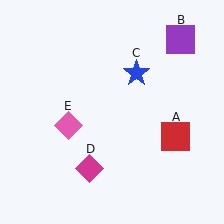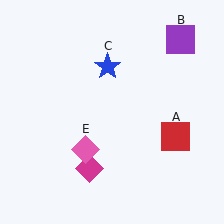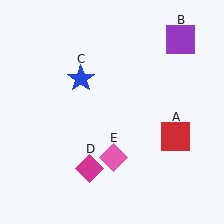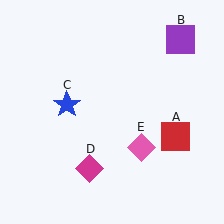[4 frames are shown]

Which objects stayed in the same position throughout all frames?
Red square (object A) and purple square (object B) and magenta diamond (object D) remained stationary.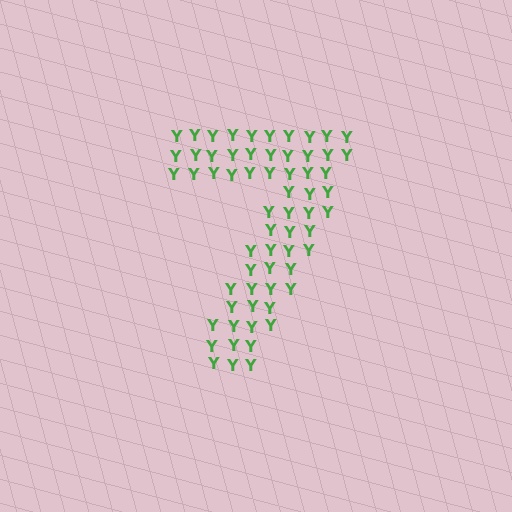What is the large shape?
The large shape is the digit 7.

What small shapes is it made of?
It is made of small letter Y's.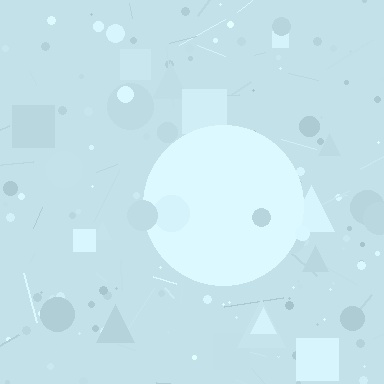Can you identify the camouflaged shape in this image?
The camouflaged shape is a circle.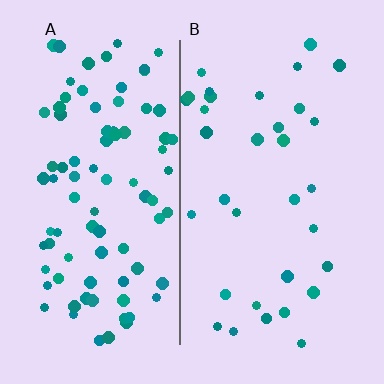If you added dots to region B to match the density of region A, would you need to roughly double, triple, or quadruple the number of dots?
Approximately triple.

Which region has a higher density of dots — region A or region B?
A (the left).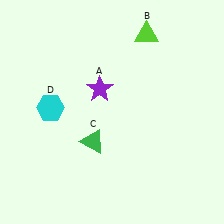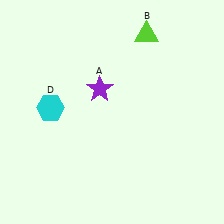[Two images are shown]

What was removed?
The green triangle (C) was removed in Image 2.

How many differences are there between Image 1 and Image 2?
There is 1 difference between the two images.